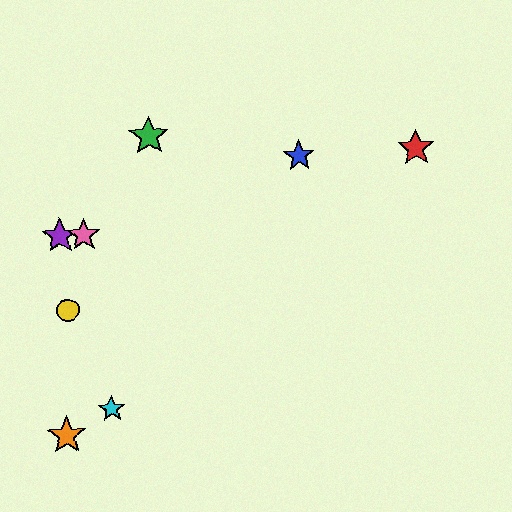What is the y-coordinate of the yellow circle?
The yellow circle is at y≈310.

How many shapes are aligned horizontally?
2 shapes (the purple star, the pink star) are aligned horizontally.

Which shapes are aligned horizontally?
The purple star, the pink star are aligned horizontally.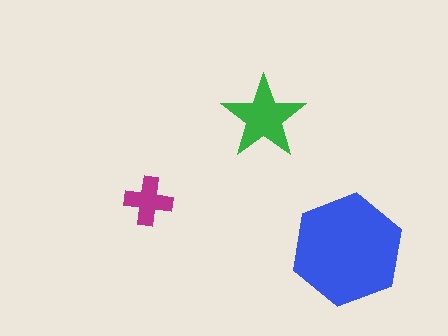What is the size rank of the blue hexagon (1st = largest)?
1st.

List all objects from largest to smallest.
The blue hexagon, the green star, the magenta cross.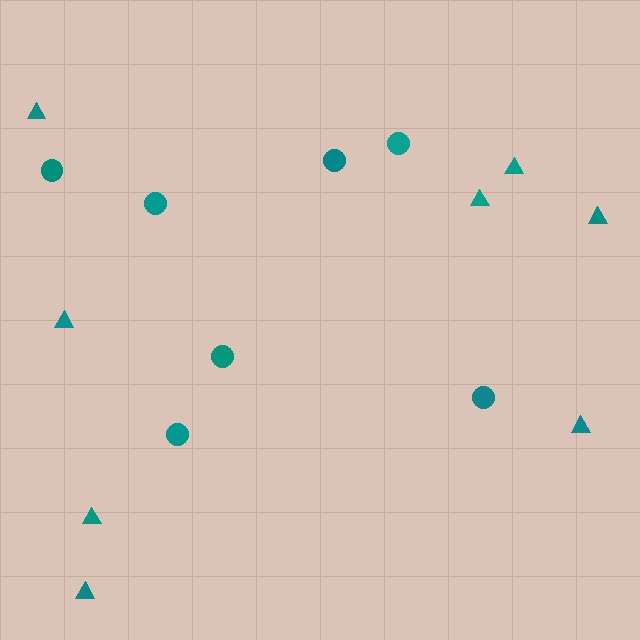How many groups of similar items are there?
There are 2 groups: one group of triangles (8) and one group of circles (7).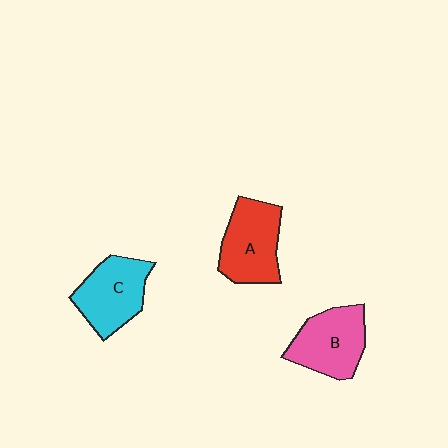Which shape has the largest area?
Shape A (red).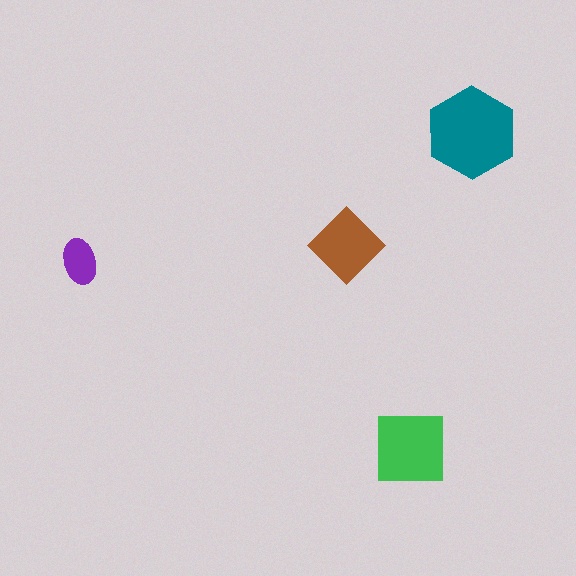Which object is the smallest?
The purple ellipse.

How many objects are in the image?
There are 4 objects in the image.